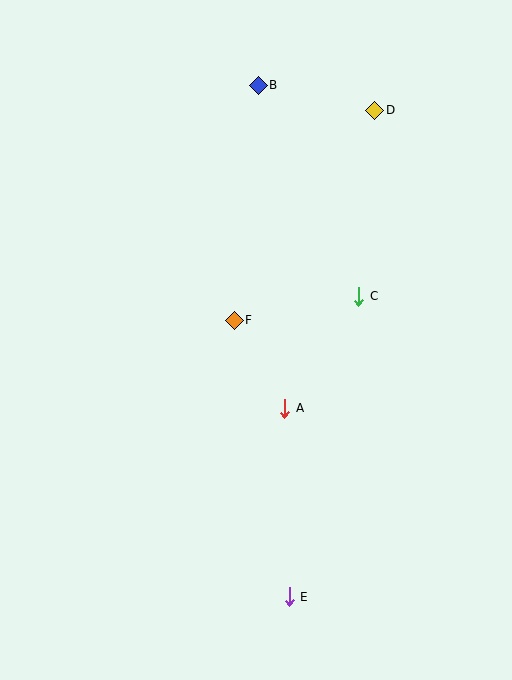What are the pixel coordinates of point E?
Point E is at (289, 597).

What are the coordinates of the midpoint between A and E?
The midpoint between A and E is at (287, 503).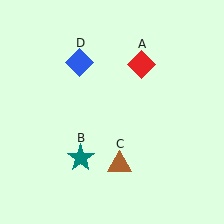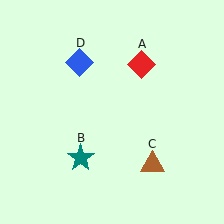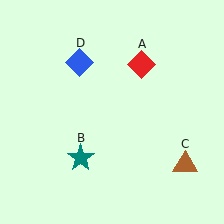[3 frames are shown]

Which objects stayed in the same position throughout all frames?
Red diamond (object A) and teal star (object B) and blue diamond (object D) remained stationary.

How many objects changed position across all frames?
1 object changed position: brown triangle (object C).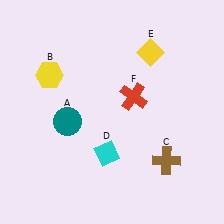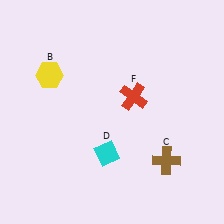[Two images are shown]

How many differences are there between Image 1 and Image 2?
There are 2 differences between the two images.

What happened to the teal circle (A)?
The teal circle (A) was removed in Image 2. It was in the bottom-left area of Image 1.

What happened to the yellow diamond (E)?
The yellow diamond (E) was removed in Image 2. It was in the top-right area of Image 1.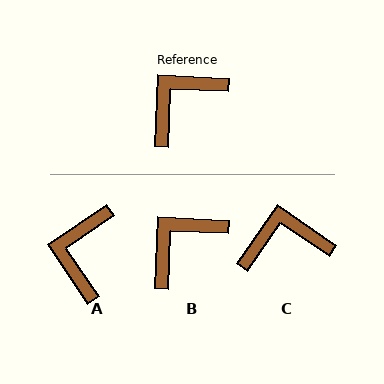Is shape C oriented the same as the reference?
No, it is off by about 32 degrees.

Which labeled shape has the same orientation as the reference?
B.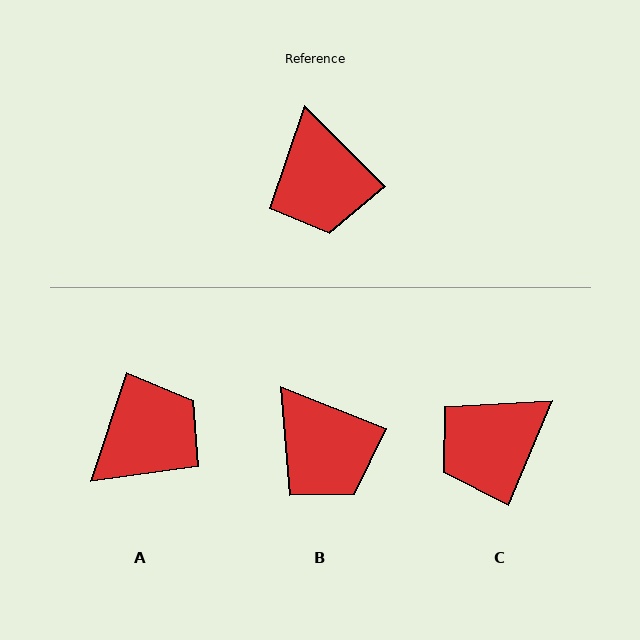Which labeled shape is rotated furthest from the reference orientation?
A, about 117 degrees away.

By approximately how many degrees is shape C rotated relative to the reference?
Approximately 68 degrees clockwise.